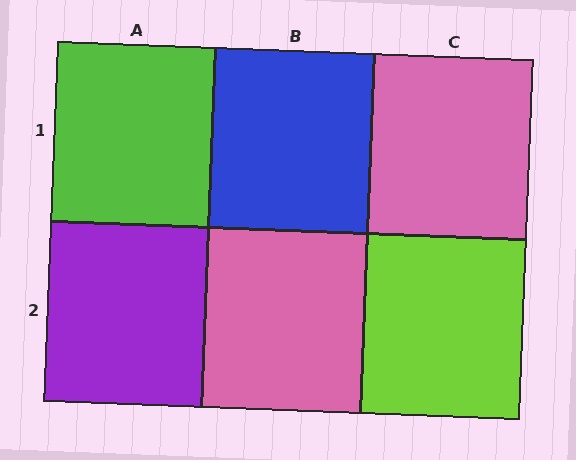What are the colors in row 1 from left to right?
Lime, blue, pink.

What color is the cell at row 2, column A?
Purple.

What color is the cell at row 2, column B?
Pink.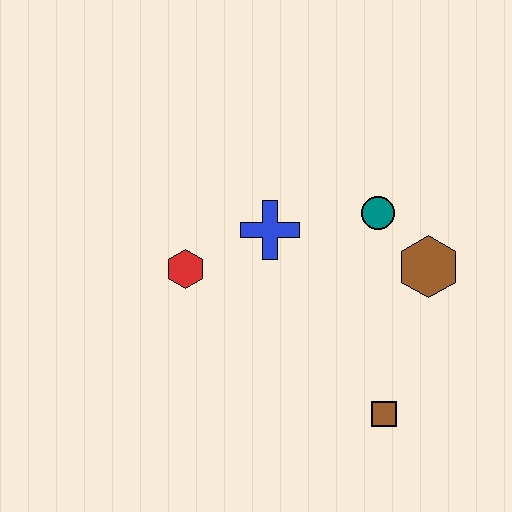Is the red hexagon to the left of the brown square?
Yes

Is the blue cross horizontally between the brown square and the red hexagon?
Yes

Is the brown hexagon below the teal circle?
Yes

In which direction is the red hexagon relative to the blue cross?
The red hexagon is to the left of the blue cross.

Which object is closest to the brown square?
The brown hexagon is closest to the brown square.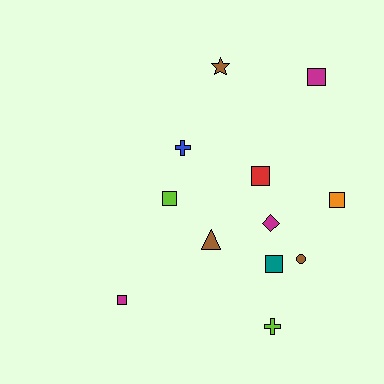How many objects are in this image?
There are 12 objects.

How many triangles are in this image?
There is 1 triangle.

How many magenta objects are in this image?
There are 3 magenta objects.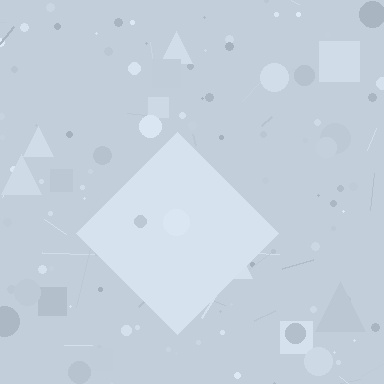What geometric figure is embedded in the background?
A diamond is embedded in the background.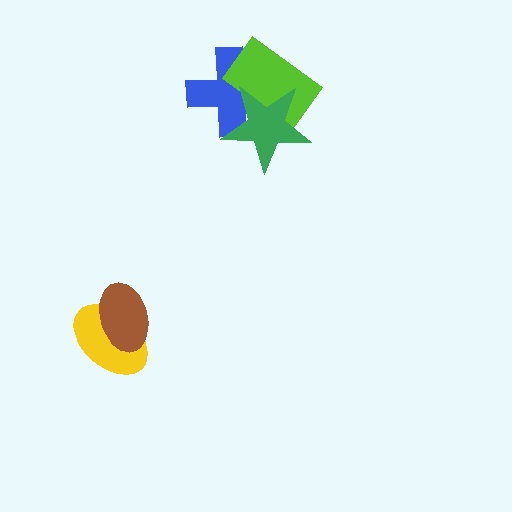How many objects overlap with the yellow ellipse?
1 object overlaps with the yellow ellipse.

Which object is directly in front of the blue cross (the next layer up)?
The lime rectangle is directly in front of the blue cross.